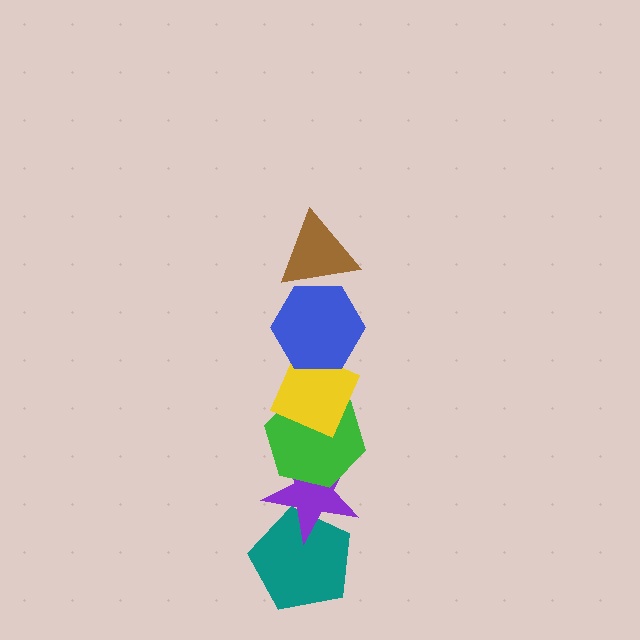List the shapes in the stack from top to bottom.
From top to bottom: the brown triangle, the blue hexagon, the yellow diamond, the green hexagon, the purple star, the teal pentagon.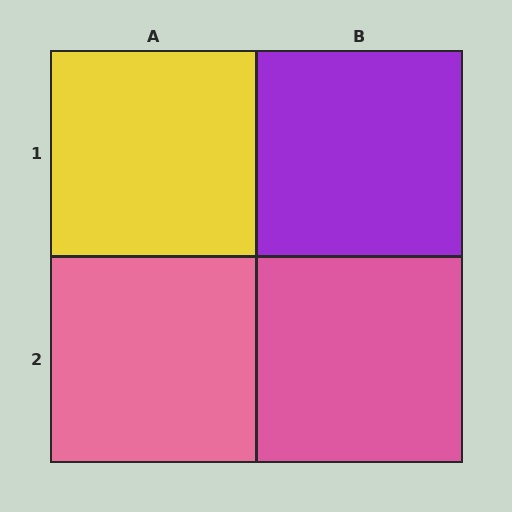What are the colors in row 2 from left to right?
Pink, pink.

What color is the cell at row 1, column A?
Yellow.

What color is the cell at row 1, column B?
Purple.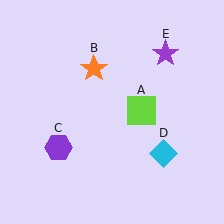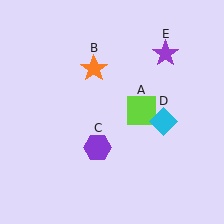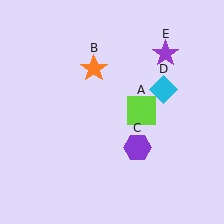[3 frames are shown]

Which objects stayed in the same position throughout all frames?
Lime square (object A) and orange star (object B) and purple star (object E) remained stationary.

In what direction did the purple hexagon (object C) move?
The purple hexagon (object C) moved right.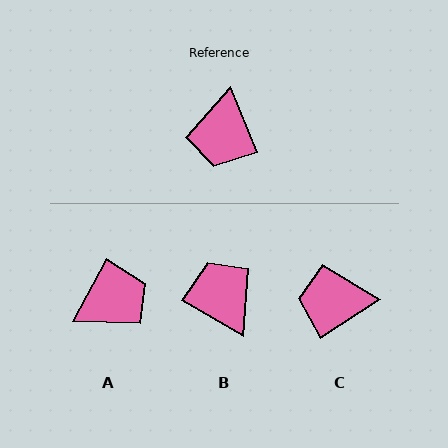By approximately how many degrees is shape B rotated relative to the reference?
Approximately 142 degrees clockwise.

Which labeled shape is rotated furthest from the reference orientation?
B, about 142 degrees away.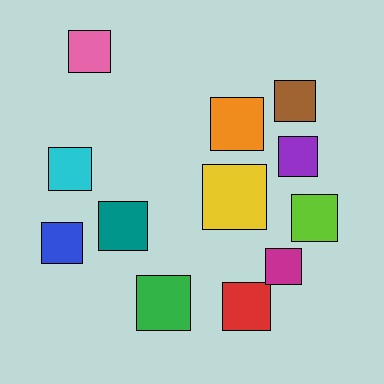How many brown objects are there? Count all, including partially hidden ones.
There is 1 brown object.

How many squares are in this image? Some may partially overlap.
There are 12 squares.